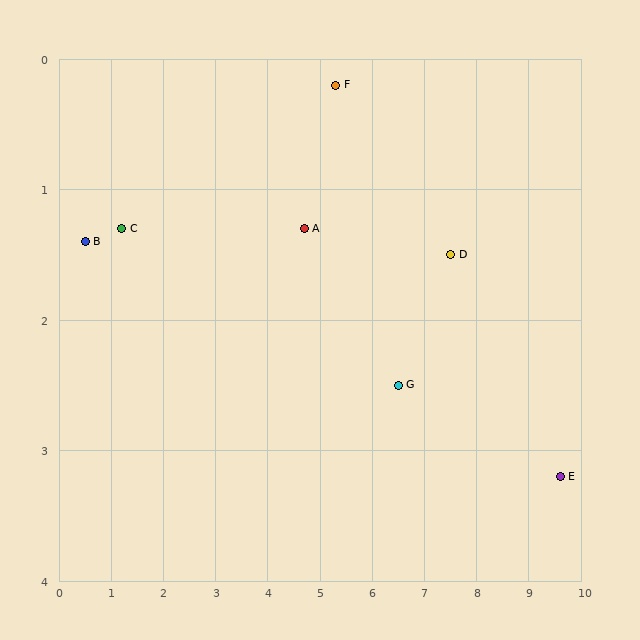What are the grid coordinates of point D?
Point D is at approximately (7.5, 1.5).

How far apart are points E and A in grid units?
Points E and A are about 5.3 grid units apart.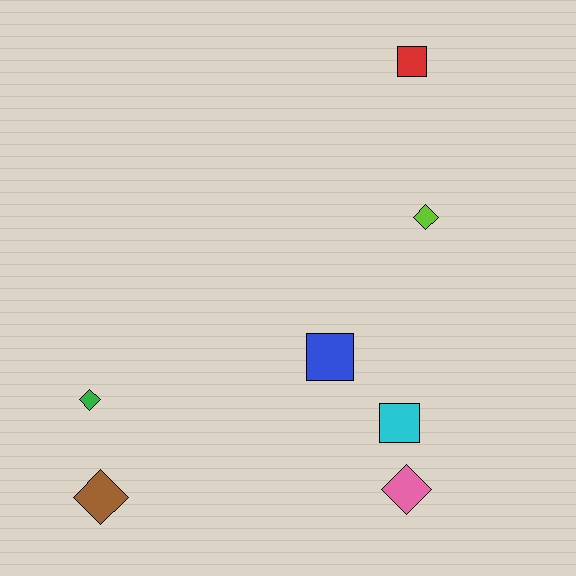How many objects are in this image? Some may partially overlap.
There are 7 objects.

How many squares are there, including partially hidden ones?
There are 3 squares.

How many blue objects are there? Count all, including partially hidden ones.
There is 1 blue object.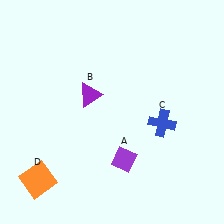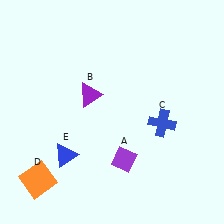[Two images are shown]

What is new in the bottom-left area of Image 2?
A blue triangle (E) was added in the bottom-left area of Image 2.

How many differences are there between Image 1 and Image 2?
There is 1 difference between the two images.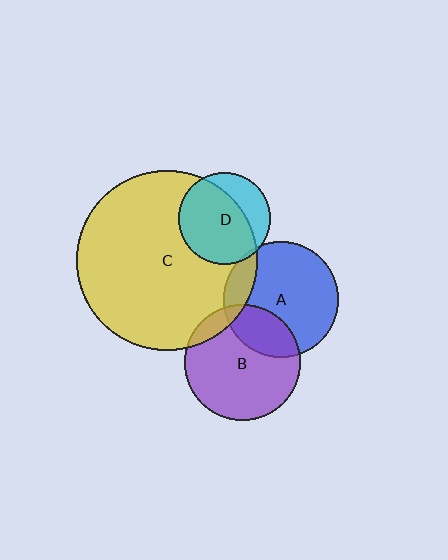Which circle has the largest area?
Circle C (yellow).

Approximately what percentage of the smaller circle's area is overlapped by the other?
Approximately 70%.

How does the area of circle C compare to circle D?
Approximately 3.8 times.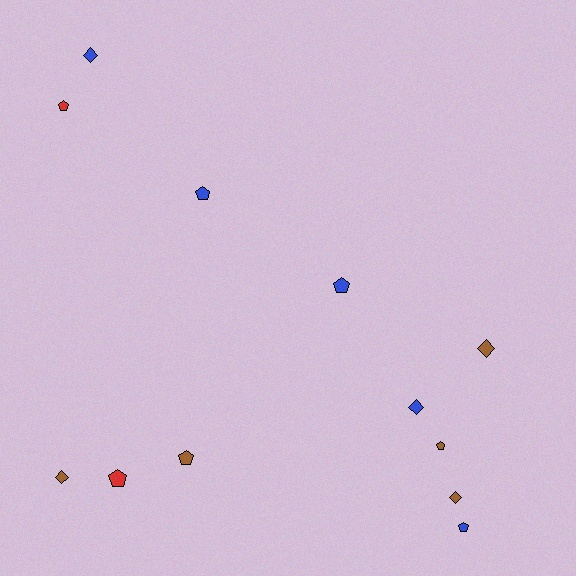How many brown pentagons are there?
There are 2 brown pentagons.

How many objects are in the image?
There are 12 objects.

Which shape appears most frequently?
Pentagon, with 7 objects.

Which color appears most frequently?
Brown, with 5 objects.